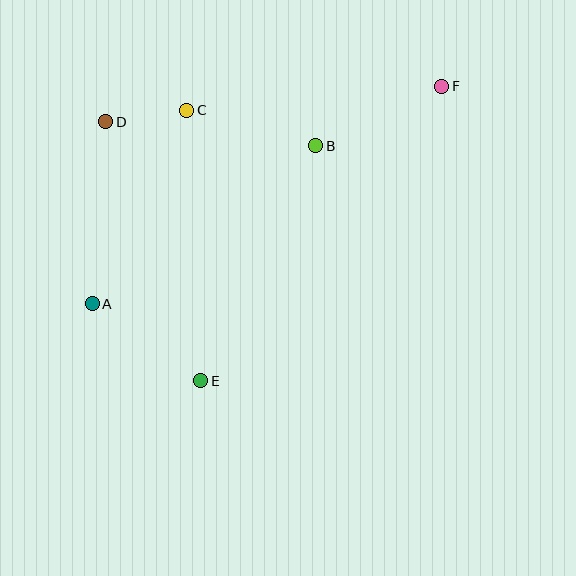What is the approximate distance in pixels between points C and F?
The distance between C and F is approximately 256 pixels.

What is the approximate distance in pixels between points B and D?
The distance between B and D is approximately 211 pixels.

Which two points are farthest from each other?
Points A and F are farthest from each other.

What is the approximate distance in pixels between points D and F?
The distance between D and F is approximately 338 pixels.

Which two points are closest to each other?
Points C and D are closest to each other.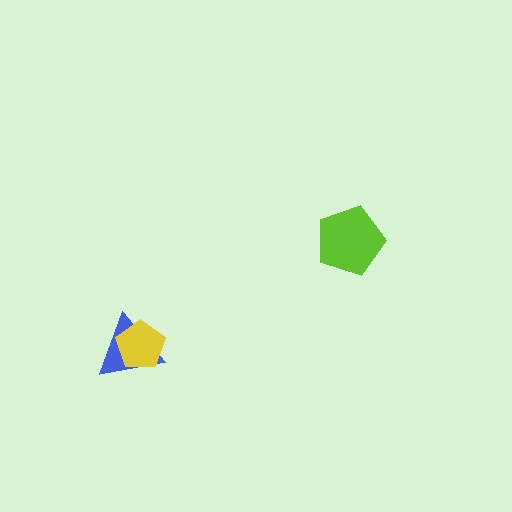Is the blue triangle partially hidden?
Yes, it is partially covered by another shape.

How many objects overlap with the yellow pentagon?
1 object overlaps with the yellow pentagon.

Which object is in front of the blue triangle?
The yellow pentagon is in front of the blue triangle.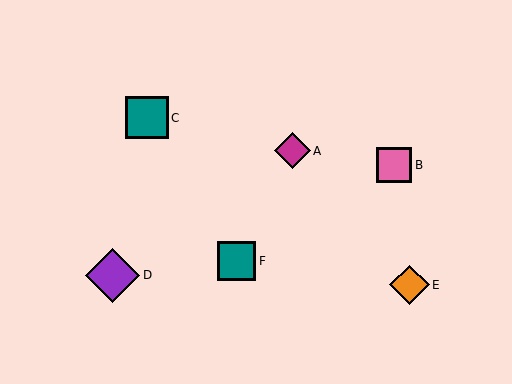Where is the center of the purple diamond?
The center of the purple diamond is at (113, 275).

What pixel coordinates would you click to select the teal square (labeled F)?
Click at (237, 261) to select the teal square F.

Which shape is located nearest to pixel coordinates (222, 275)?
The teal square (labeled F) at (237, 261) is nearest to that location.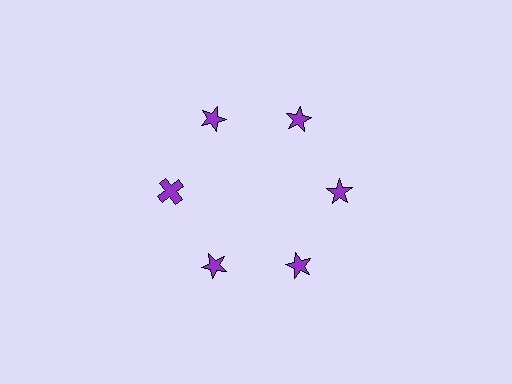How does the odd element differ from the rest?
It has a different shape: cross instead of star.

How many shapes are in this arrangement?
There are 6 shapes arranged in a ring pattern.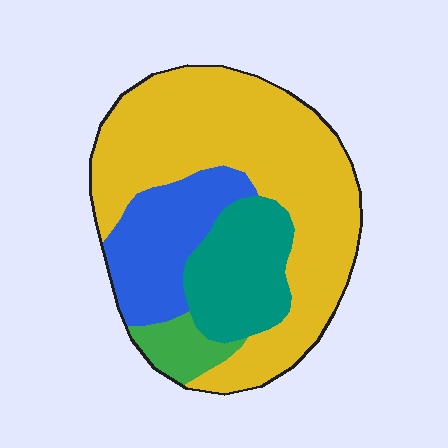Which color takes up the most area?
Yellow, at roughly 55%.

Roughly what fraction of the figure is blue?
Blue covers about 20% of the figure.